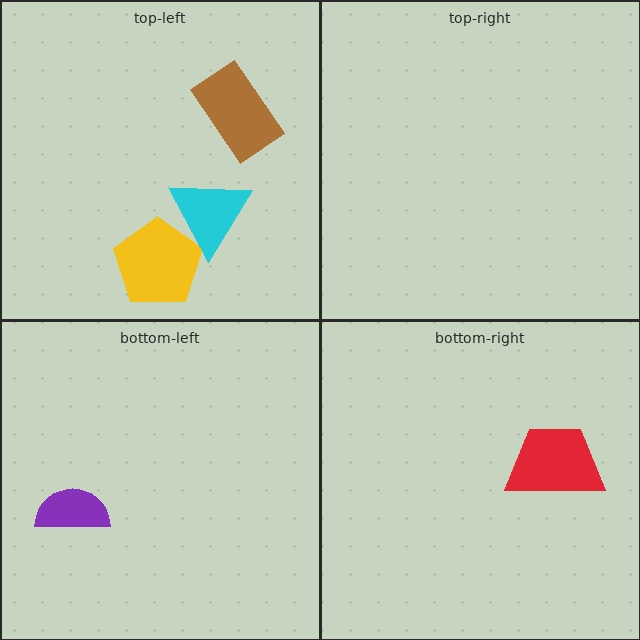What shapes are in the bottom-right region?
The red trapezoid.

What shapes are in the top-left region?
The brown rectangle, the yellow pentagon, the cyan triangle.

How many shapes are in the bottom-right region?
1.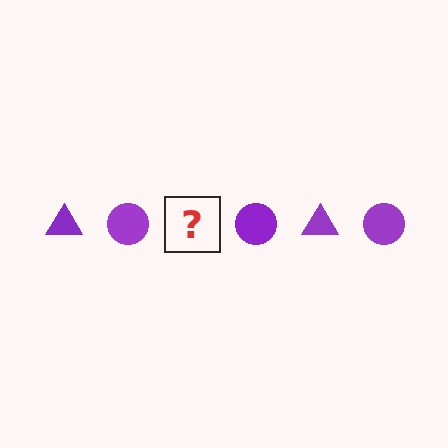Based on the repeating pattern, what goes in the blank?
The blank should be a purple triangle.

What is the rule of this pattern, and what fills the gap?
The rule is that the pattern cycles through triangle, circle shapes in purple. The gap should be filled with a purple triangle.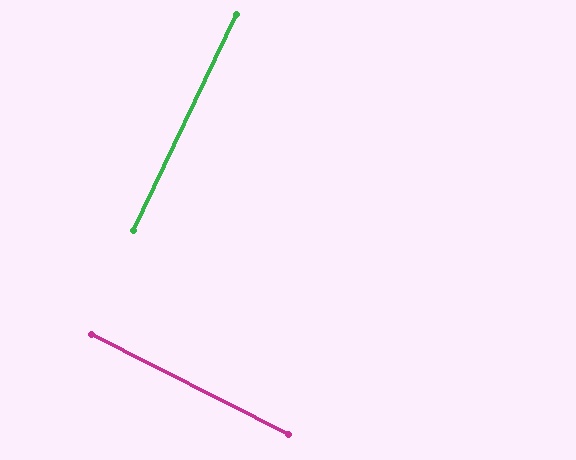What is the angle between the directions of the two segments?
Approximately 89 degrees.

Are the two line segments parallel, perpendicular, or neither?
Perpendicular — they meet at approximately 89°.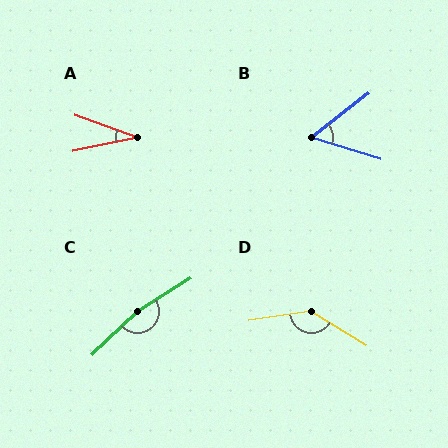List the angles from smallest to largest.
A (31°), B (54°), D (140°), C (168°).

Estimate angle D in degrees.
Approximately 140 degrees.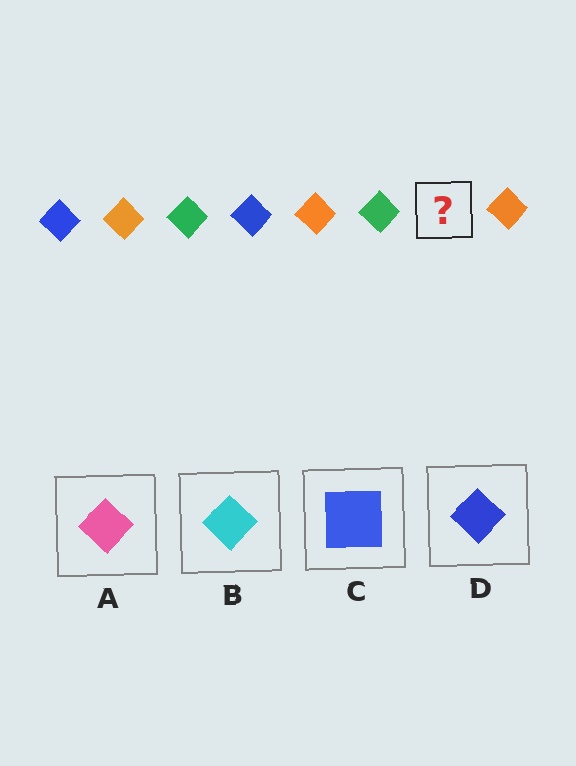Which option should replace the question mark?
Option D.